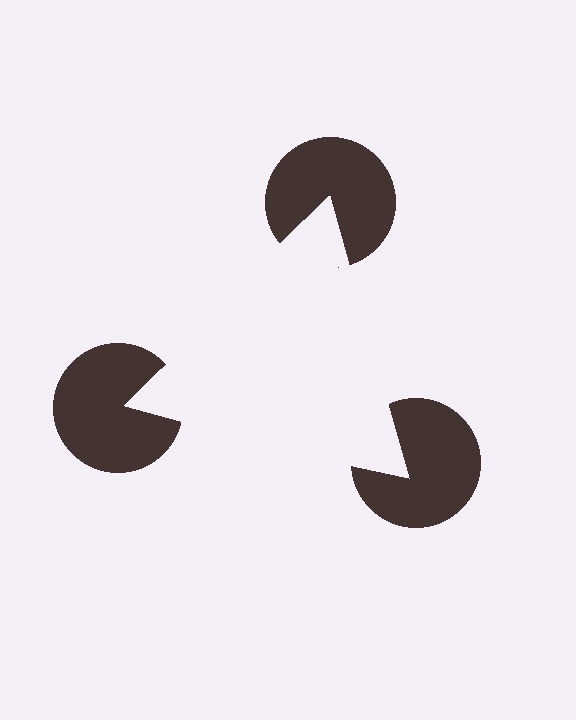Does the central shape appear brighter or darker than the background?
It typically appears slightly brighter than the background, even though no actual brightness change is drawn.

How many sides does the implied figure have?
3 sides.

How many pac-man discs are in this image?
There are 3 — one at each vertex of the illusory triangle.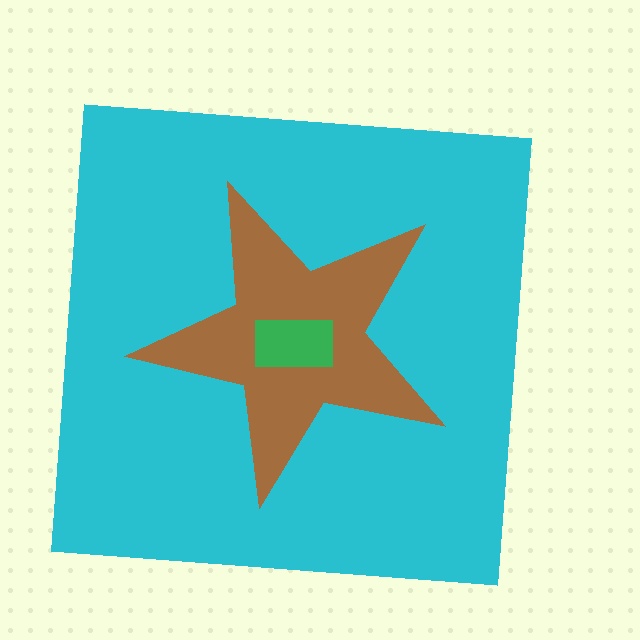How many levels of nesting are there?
3.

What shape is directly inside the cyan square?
The brown star.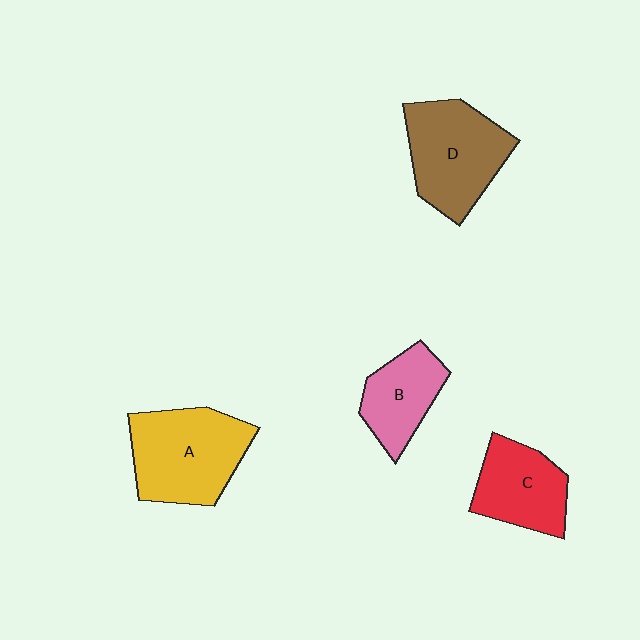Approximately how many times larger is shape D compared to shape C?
Approximately 1.3 times.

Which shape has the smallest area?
Shape B (pink).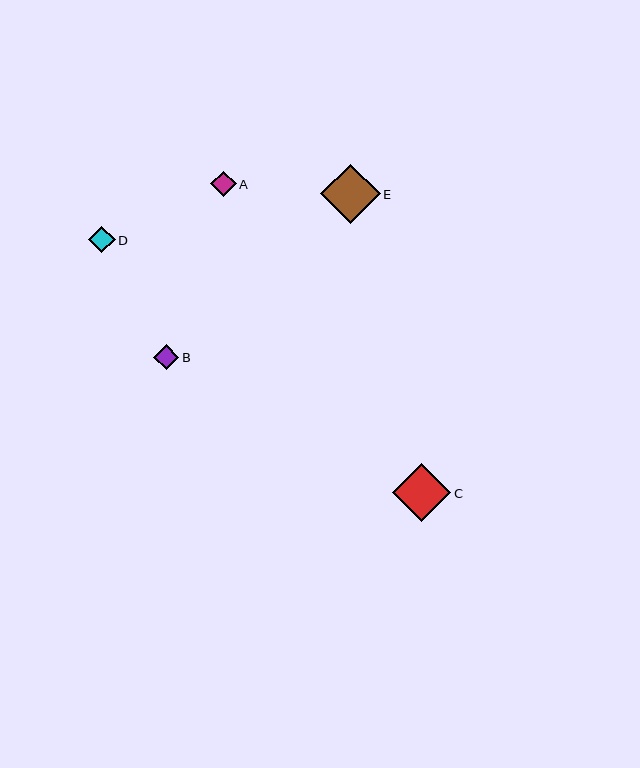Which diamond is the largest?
Diamond E is the largest with a size of approximately 59 pixels.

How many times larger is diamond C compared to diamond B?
Diamond C is approximately 2.3 times the size of diamond B.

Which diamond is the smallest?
Diamond B is the smallest with a size of approximately 25 pixels.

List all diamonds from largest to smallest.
From largest to smallest: E, C, D, A, B.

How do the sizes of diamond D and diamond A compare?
Diamond D and diamond A are approximately the same size.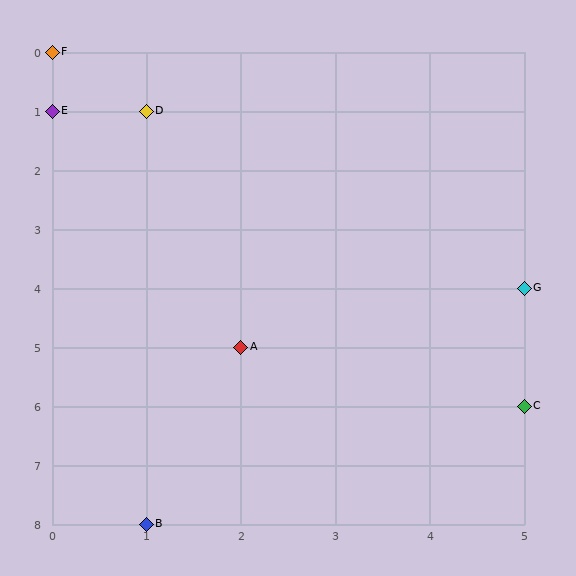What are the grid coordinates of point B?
Point B is at grid coordinates (1, 8).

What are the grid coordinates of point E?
Point E is at grid coordinates (0, 1).